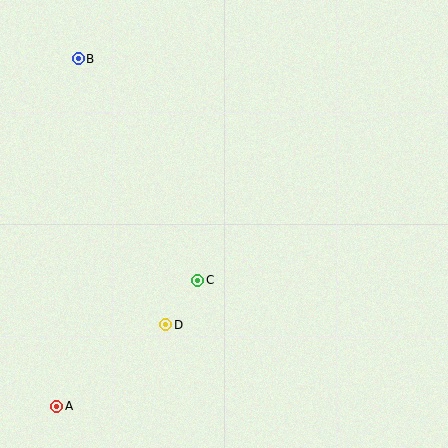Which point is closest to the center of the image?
Point C at (198, 280) is closest to the center.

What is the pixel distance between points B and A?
The distance between B and A is 348 pixels.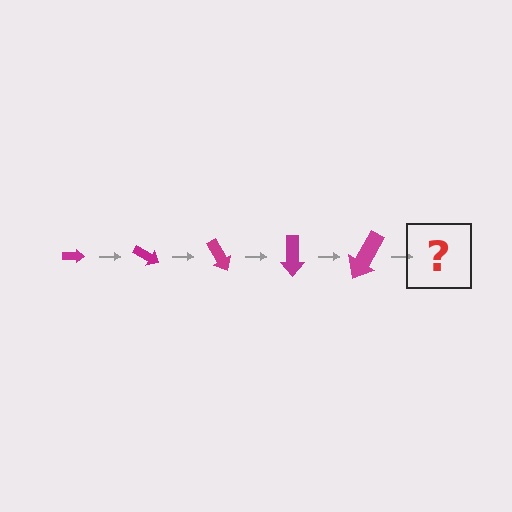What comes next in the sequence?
The next element should be an arrow, larger than the previous one and rotated 150 degrees from the start.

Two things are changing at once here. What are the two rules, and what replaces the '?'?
The two rules are that the arrow grows larger each step and it rotates 30 degrees each step. The '?' should be an arrow, larger than the previous one and rotated 150 degrees from the start.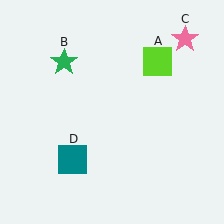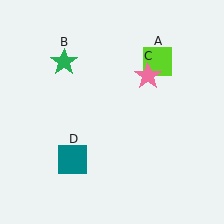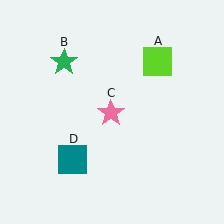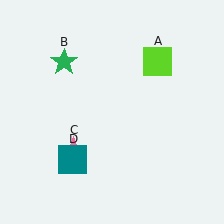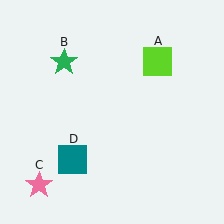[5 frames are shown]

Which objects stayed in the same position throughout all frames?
Lime square (object A) and green star (object B) and teal square (object D) remained stationary.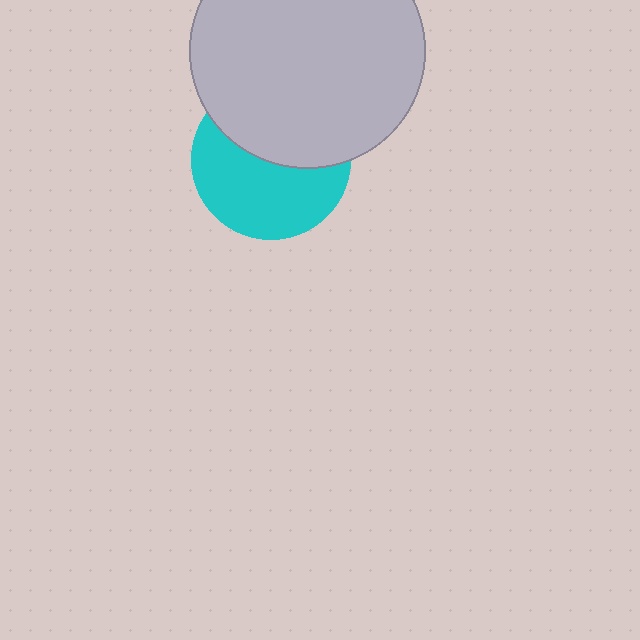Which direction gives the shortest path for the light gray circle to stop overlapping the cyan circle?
Moving up gives the shortest separation.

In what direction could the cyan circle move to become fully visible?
The cyan circle could move down. That would shift it out from behind the light gray circle entirely.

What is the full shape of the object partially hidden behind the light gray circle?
The partially hidden object is a cyan circle.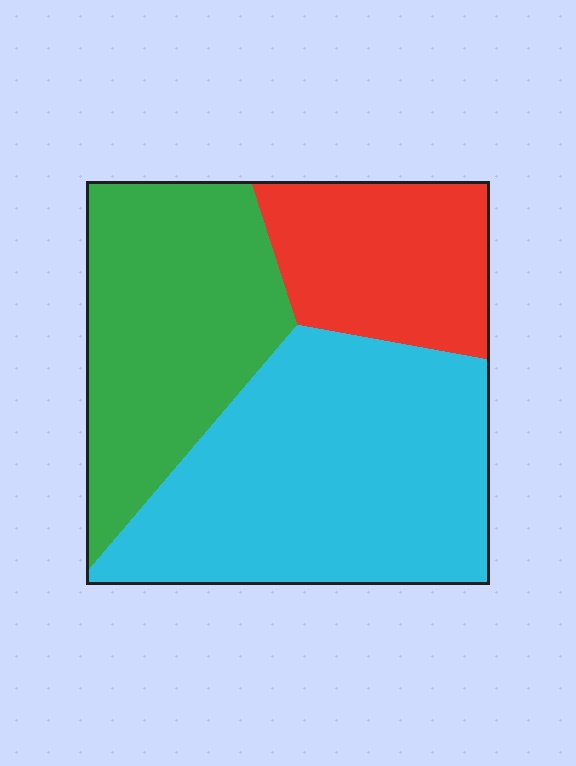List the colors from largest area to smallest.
From largest to smallest: cyan, green, red.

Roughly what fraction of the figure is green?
Green takes up about one third (1/3) of the figure.